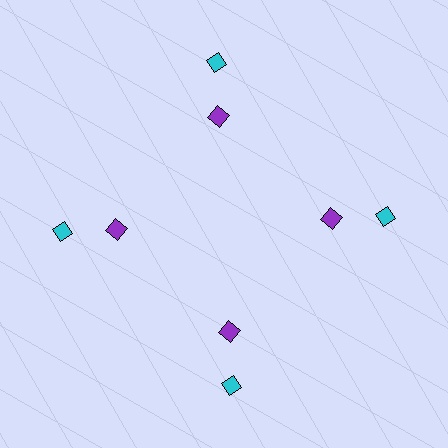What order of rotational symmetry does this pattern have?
This pattern has 4-fold rotational symmetry.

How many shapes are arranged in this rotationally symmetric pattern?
There are 8 shapes, arranged in 4 groups of 2.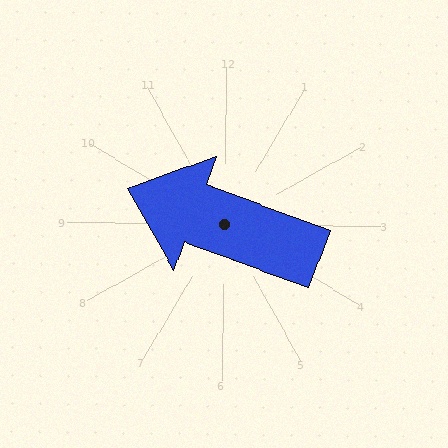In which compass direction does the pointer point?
West.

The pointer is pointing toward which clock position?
Roughly 10 o'clock.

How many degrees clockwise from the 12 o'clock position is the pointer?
Approximately 290 degrees.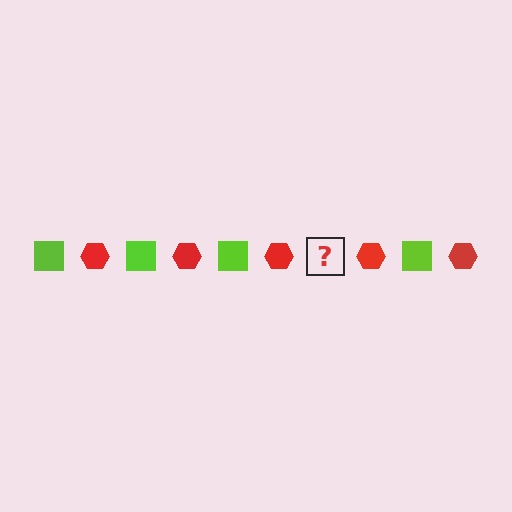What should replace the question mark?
The question mark should be replaced with a lime square.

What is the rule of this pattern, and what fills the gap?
The rule is that the pattern alternates between lime square and red hexagon. The gap should be filled with a lime square.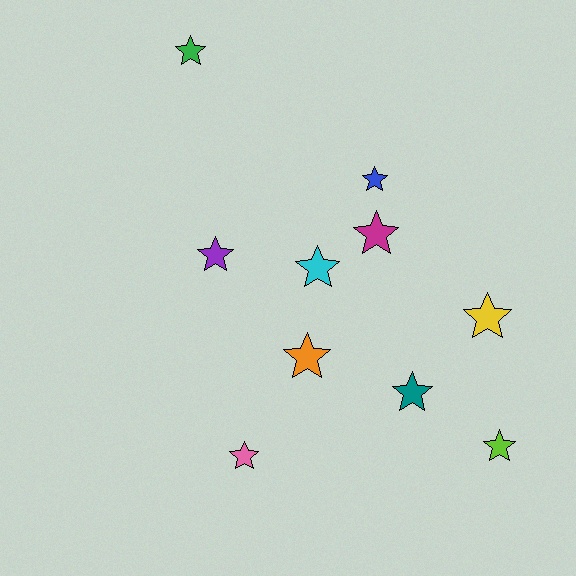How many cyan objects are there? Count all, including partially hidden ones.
There is 1 cyan object.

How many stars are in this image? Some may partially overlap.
There are 10 stars.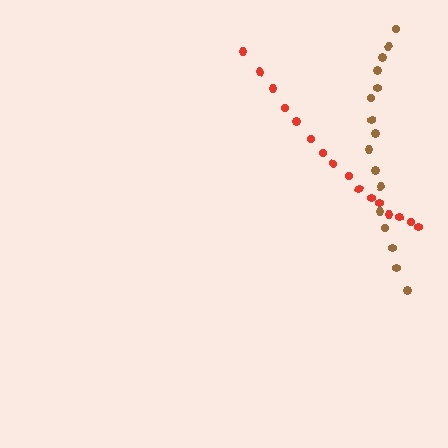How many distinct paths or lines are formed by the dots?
There are 2 distinct paths.